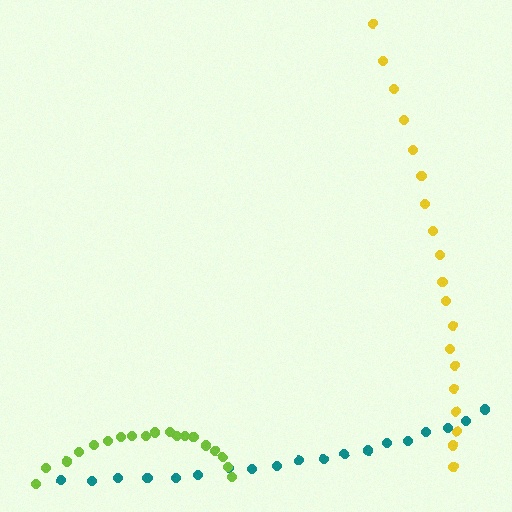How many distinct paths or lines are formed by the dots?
There are 3 distinct paths.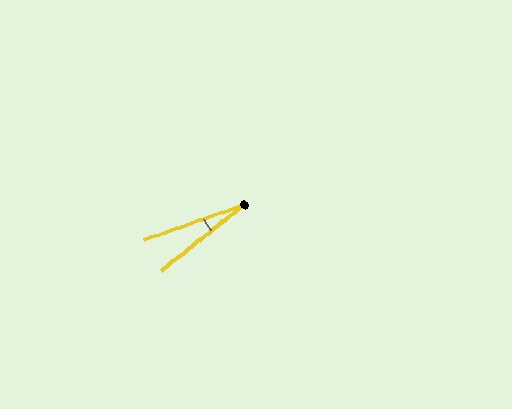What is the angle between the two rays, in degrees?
Approximately 19 degrees.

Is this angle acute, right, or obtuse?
It is acute.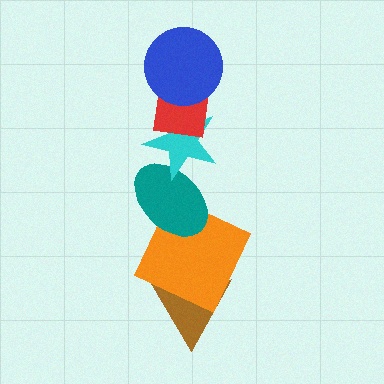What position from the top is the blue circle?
The blue circle is 1st from the top.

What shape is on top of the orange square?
The teal ellipse is on top of the orange square.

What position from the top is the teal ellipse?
The teal ellipse is 4th from the top.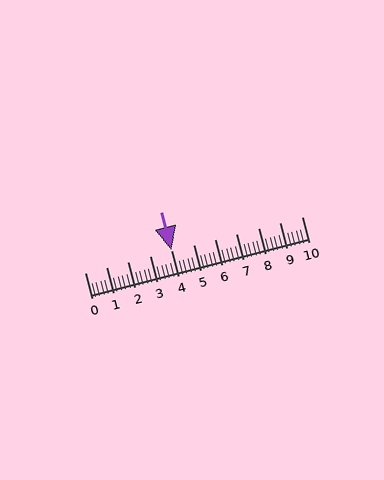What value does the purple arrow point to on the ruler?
The purple arrow points to approximately 4.0.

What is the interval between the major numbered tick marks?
The major tick marks are spaced 1 units apart.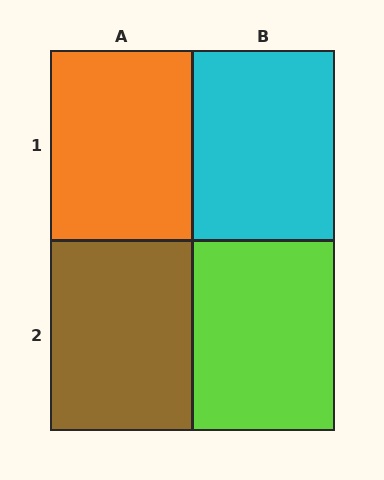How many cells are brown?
1 cell is brown.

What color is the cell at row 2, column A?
Brown.